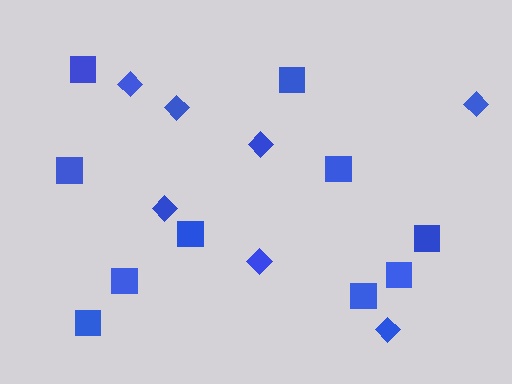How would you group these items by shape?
There are 2 groups: one group of diamonds (7) and one group of squares (10).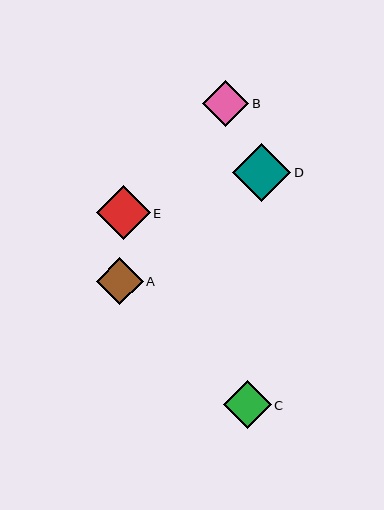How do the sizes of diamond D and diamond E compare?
Diamond D and diamond E are approximately the same size.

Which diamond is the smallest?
Diamond B is the smallest with a size of approximately 46 pixels.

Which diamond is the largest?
Diamond D is the largest with a size of approximately 58 pixels.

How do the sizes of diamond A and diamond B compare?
Diamond A and diamond B are approximately the same size.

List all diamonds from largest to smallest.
From largest to smallest: D, E, C, A, B.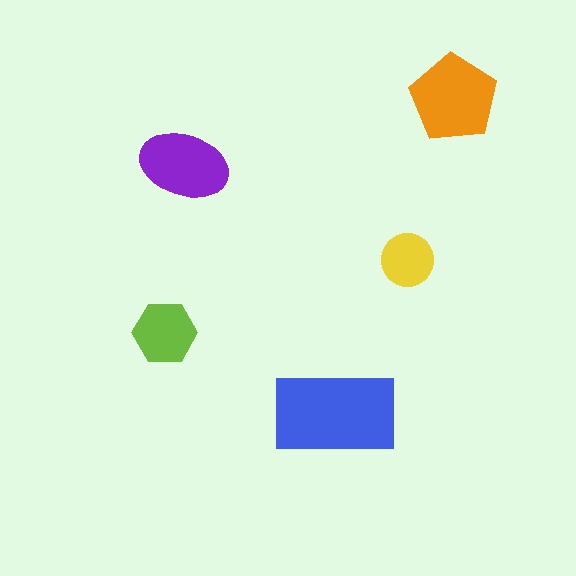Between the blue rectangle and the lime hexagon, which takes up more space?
The blue rectangle.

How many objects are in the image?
There are 5 objects in the image.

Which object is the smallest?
The yellow circle.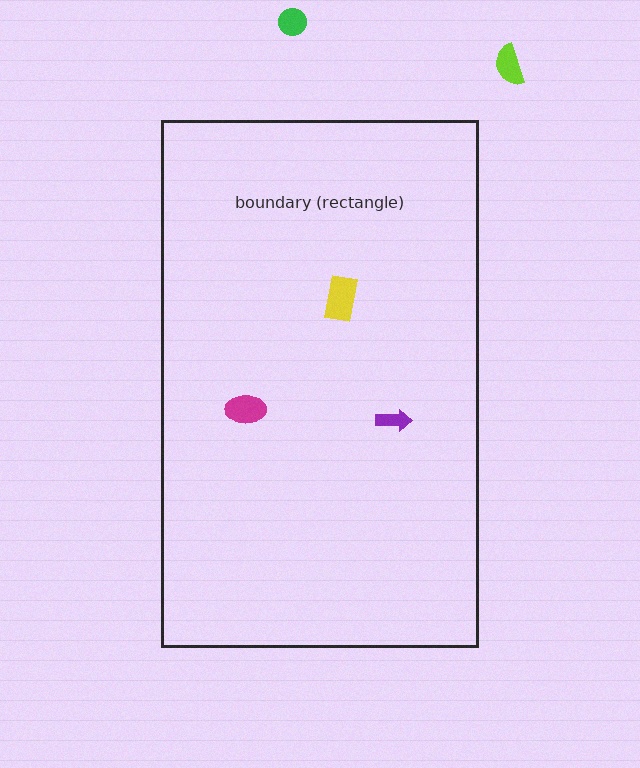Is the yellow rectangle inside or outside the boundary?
Inside.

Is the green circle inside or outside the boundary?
Outside.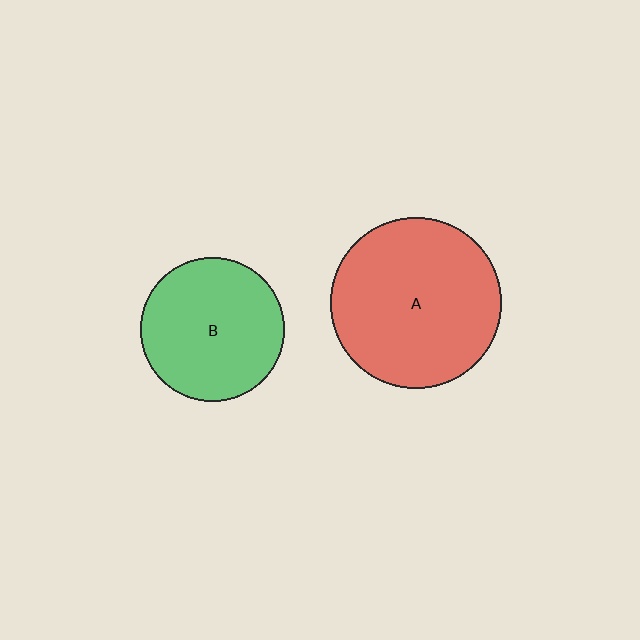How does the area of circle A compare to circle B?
Approximately 1.4 times.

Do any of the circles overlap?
No, none of the circles overlap.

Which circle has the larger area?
Circle A (red).